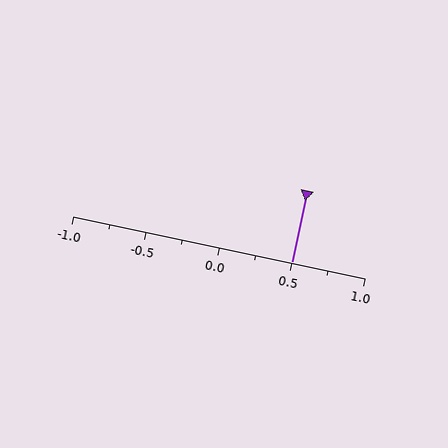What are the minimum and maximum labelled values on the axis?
The axis runs from -1.0 to 1.0.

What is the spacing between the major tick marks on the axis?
The major ticks are spaced 0.5 apart.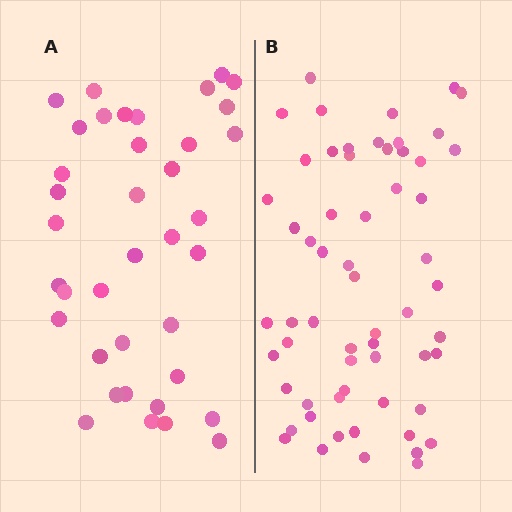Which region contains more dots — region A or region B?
Region B (the right region) has more dots.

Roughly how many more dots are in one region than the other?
Region B has approximately 20 more dots than region A.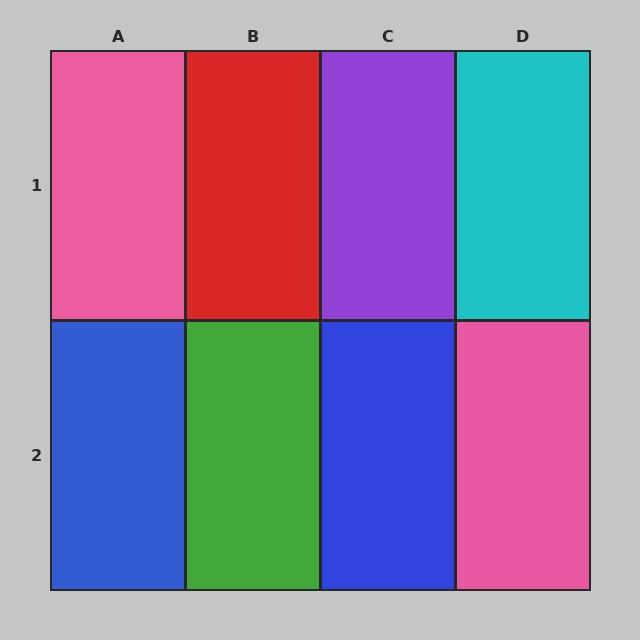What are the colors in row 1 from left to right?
Pink, red, purple, cyan.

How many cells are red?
1 cell is red.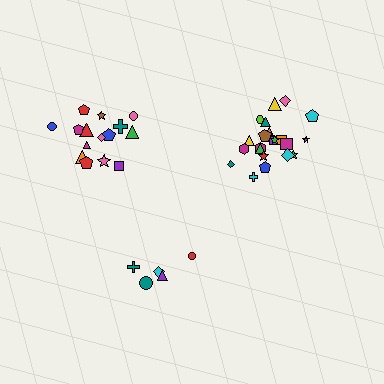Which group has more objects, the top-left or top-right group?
The top-right group.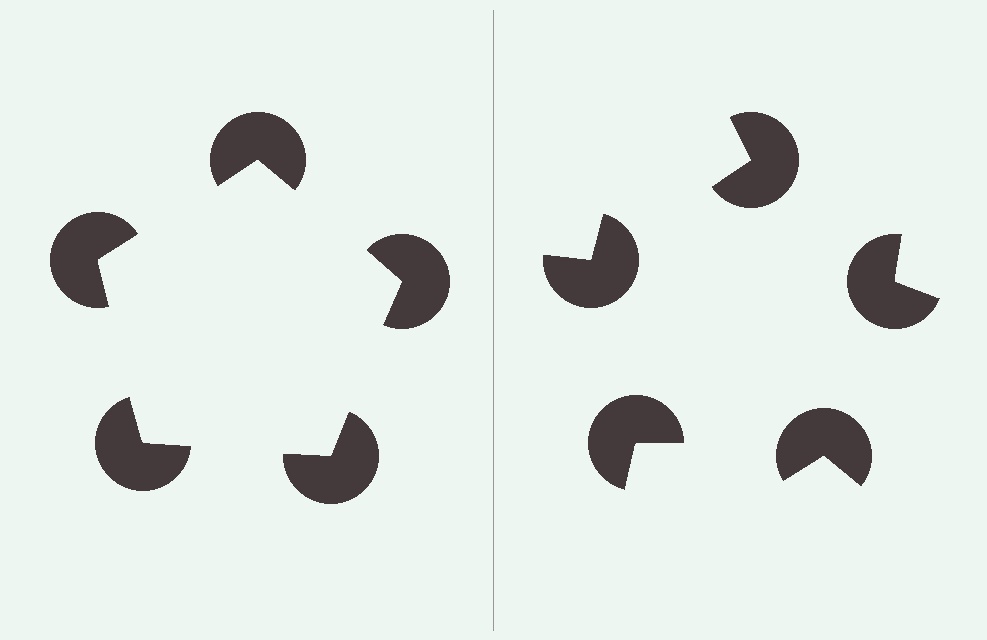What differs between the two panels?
The pac-man discs are positioned identically on both sides; only the wedge orientations differ. On the left they align to a pentagon; on the right they are misaligned.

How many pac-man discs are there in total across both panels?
10 — 5 on each side.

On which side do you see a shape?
An illusory pentagon appears on the left side. On the right side the wedge cuts are rotated, so no coherent shape forms.